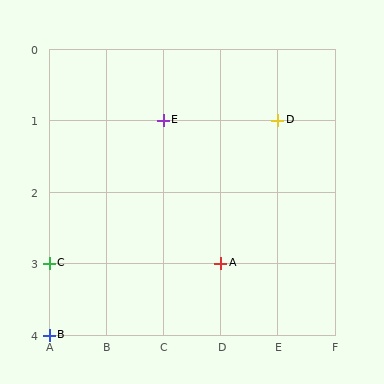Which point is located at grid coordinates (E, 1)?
Point D is at (E, 1).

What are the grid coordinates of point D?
Point D is at grid coordinates (E, 1).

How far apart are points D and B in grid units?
Points D and B are 4 columns and 3 rows apart (about 5.0 grid units diagonally).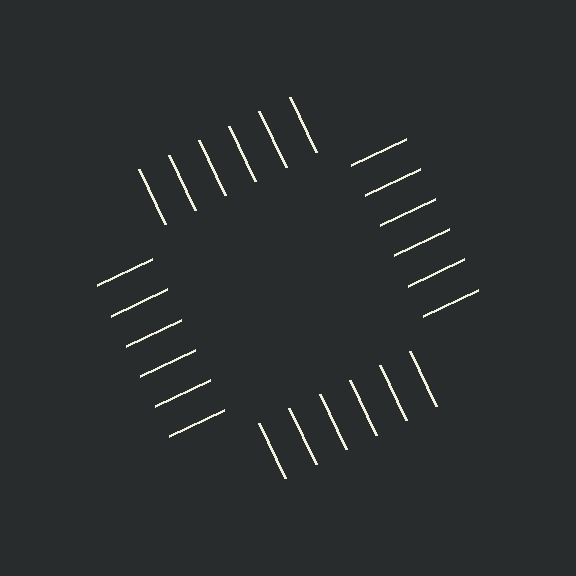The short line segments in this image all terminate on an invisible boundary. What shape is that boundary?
An illusory square — the line segments terminate on its edges but no continuous stroke is drawn.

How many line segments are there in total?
24 — 6 along each of the 4 edges.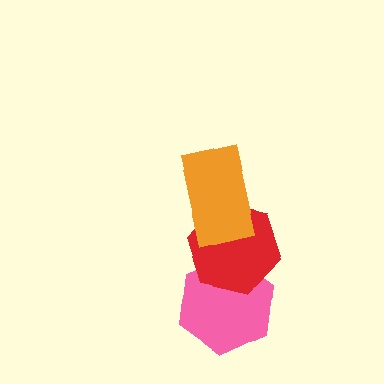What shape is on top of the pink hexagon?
The red hexagon is on top of the pink hexagon.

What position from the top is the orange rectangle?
The orange rectangle is 1st from the top.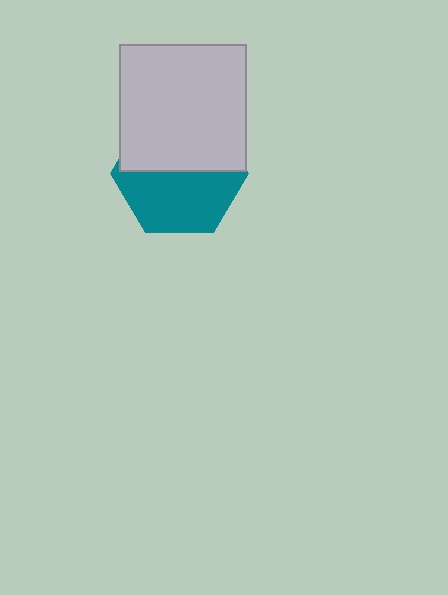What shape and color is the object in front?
The object in front is a light gray square.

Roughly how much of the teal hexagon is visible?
About half of it is visible (roughly 53%).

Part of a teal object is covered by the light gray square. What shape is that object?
It is a hexagon.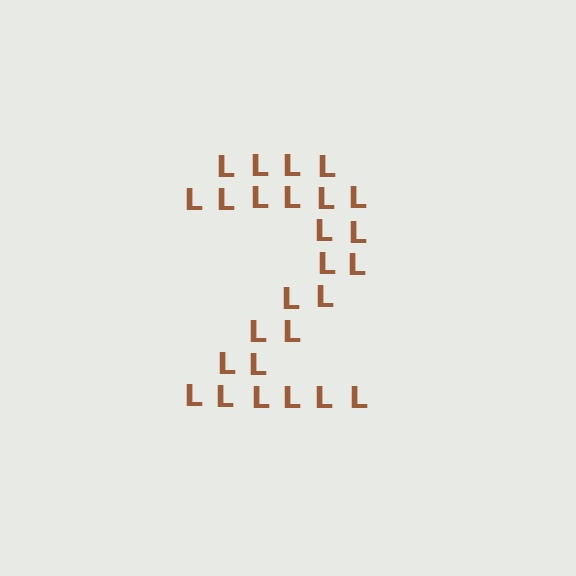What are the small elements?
The small elements are letter L's.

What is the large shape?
The large shape is the digit 2.